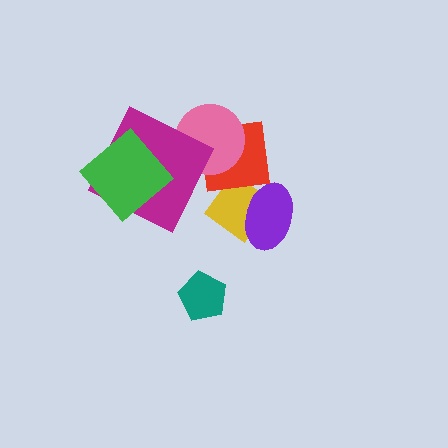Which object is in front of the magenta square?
The green diamond is in front of the magenta square.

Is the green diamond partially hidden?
No, no other shape covers it.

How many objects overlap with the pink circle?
2 objects overlap with the pink circle.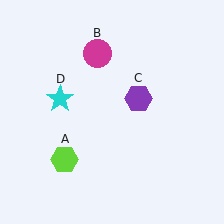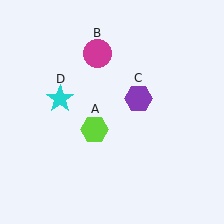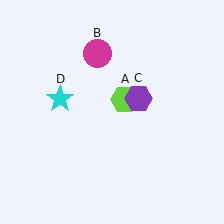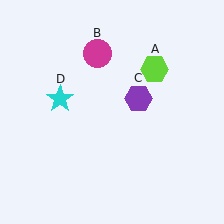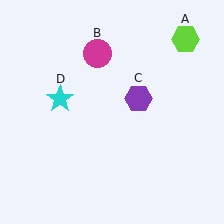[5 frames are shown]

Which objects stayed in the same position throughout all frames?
Magenta circle (object B) and purple hexagon (object C) and cyan star (object D) remained stationary.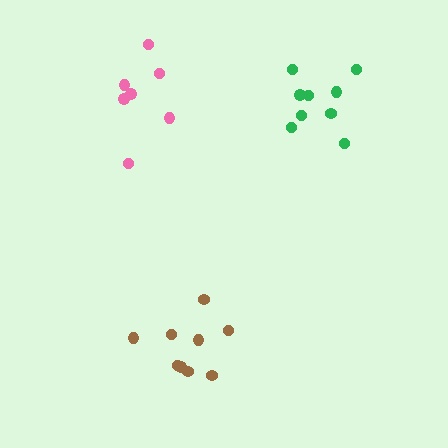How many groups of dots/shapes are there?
There are 3 groups.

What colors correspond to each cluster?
The clusters are colored: brown, pink, green.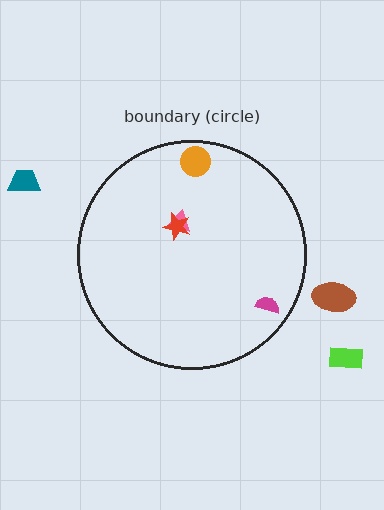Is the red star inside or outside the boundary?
Inside.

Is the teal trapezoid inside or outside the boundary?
Outside.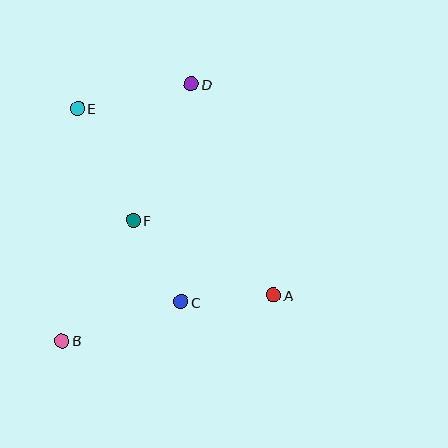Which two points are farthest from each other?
Points B and D are farthest from each other.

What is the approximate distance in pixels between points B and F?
The distance between B and F is approximately 140 pixels.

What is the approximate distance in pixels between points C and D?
The distance between C and D is approximately 218 pixels.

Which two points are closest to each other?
Points A and C are closest to each other.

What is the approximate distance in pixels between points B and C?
The distance between B and C is approximately 125 pixels.